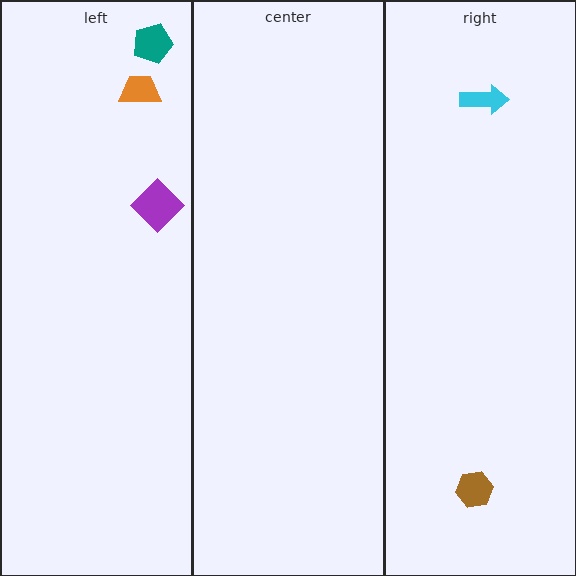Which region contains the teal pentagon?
The left region.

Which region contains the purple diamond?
The left region.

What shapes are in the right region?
The cyan arrow, the brown hexagon.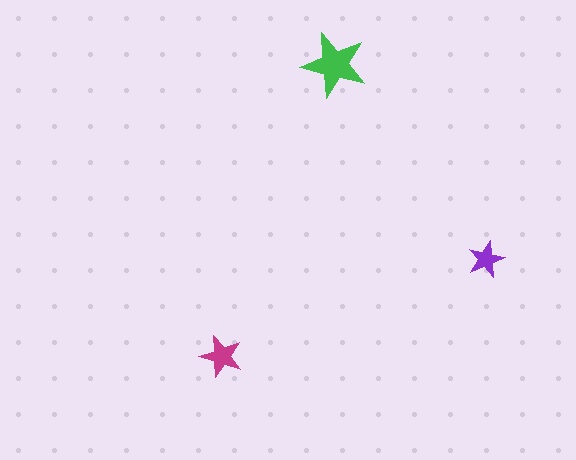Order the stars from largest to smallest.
the green one, the magenta one, the purple one.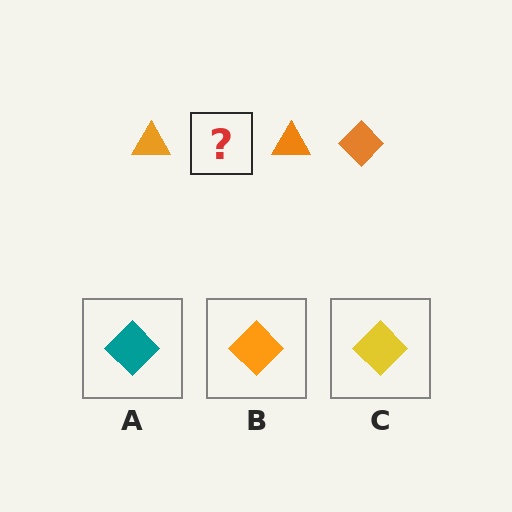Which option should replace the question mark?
Option B.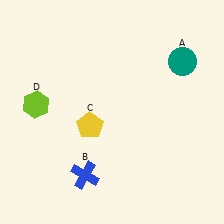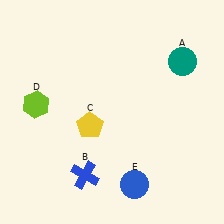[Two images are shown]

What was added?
A blue circle (E) was added in Image 2.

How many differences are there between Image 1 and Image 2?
There is 1 difference between the two images.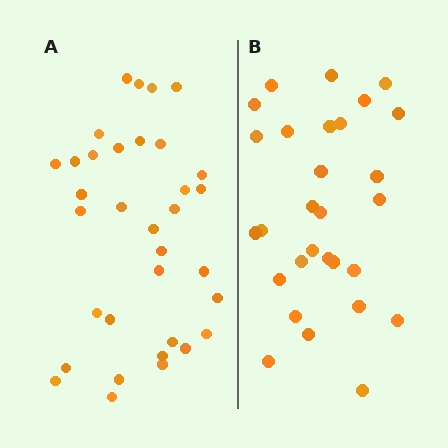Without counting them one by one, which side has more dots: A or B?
Region A (the left region) has more dots.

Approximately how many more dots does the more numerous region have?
Region A has about 5 more dots than region B.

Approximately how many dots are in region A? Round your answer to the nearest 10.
About 30 dots. (The exact count is 34, which rounds to 30.)